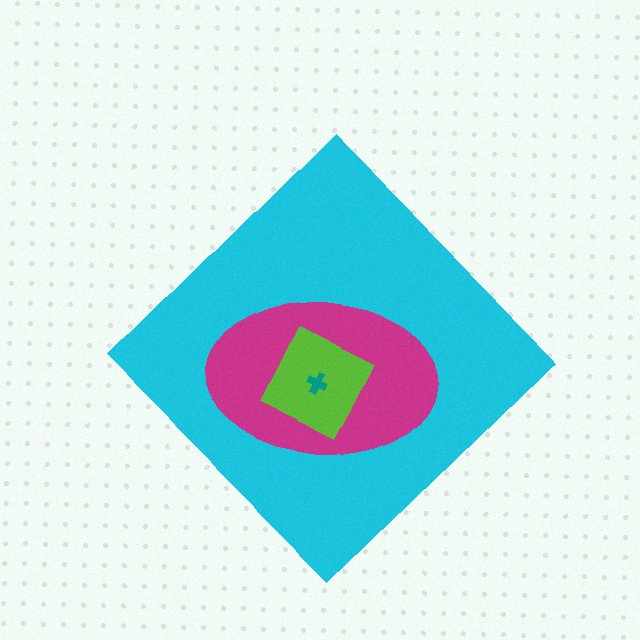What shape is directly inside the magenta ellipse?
The lime square.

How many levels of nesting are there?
4.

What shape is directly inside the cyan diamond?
The magenta ellipse.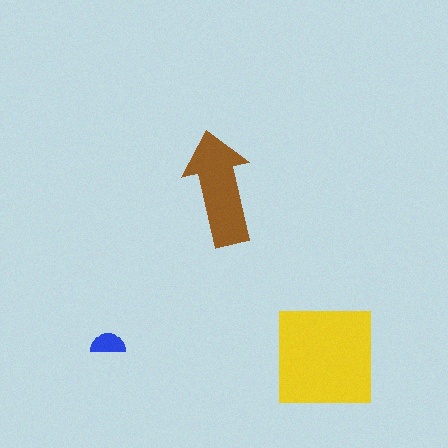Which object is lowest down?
The yellow square is bottommost.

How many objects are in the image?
There are 3 objects in the image.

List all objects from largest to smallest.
The yellow square, the brown arrow, the blue semicircle.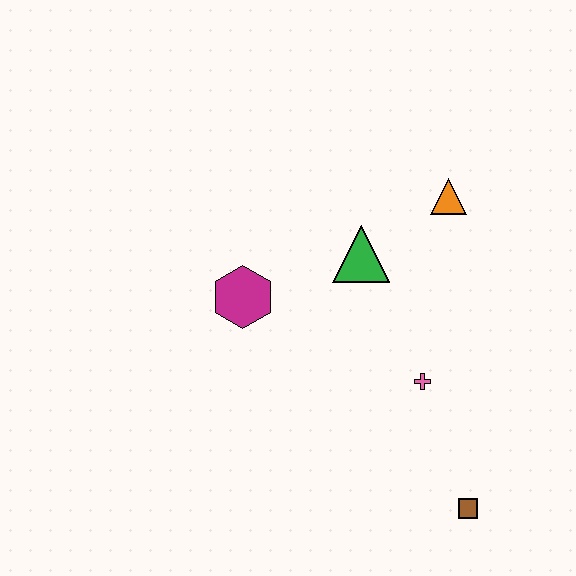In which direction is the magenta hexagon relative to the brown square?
The magenta hexagon is to the left of the brown square.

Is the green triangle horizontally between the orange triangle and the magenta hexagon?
Yes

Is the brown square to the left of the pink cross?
No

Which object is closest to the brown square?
The pink cross is closest to the brown square.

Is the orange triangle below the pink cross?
No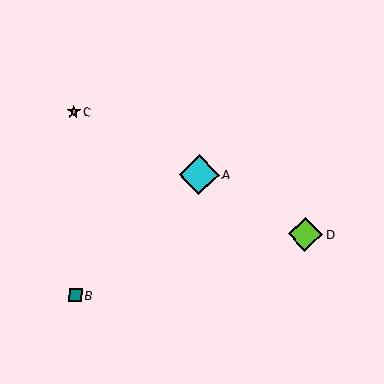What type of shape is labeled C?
Shape C is an orange star.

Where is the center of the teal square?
The center of the teal square is at (75, 295).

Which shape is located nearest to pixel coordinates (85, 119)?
The orange star (labeled C) at (74, 112) is nearest to that location.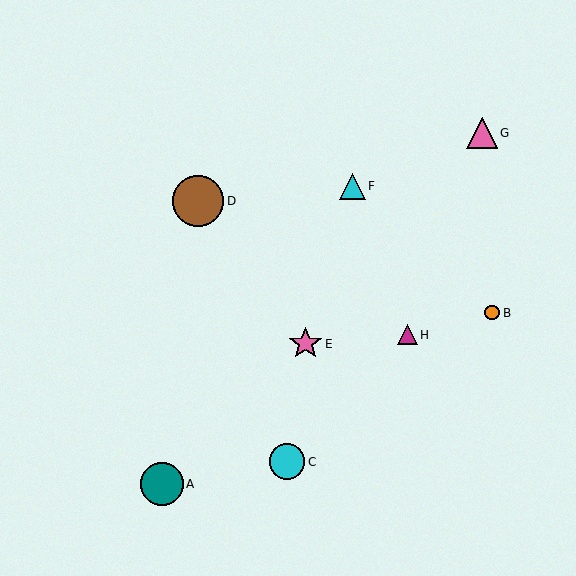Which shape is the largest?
The brown circle (labeled D) is the largest.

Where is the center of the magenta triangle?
The center of the magenta triangle is at (407, 335).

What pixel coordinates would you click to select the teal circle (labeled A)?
Click at (162, 484) to select the teal circle A.